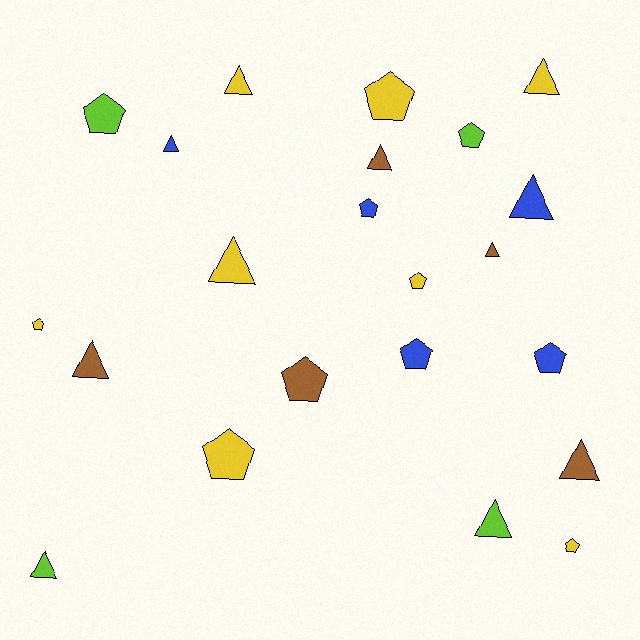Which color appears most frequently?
Yellow, with 8 objects.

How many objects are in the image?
There are 22 objects.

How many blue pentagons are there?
There are 3 blue pentagons.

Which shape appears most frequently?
Pentagon, with 11 objects.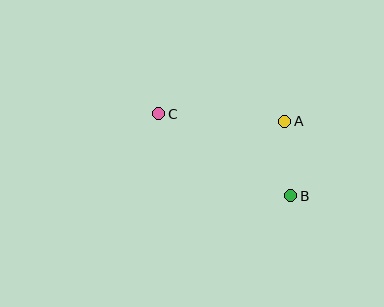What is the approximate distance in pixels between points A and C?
The distance between A and C is approximately 126 pixels.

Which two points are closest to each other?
Points A and B are closest to each other.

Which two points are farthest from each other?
Points B and C are farthest from each other.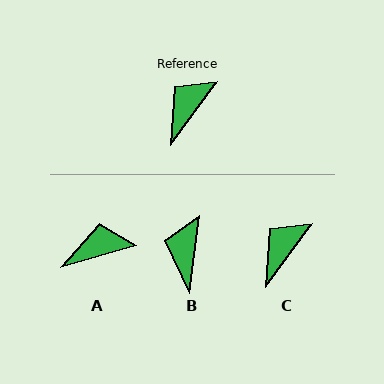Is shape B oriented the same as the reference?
No, it is off by about 29 degrees.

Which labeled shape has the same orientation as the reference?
C.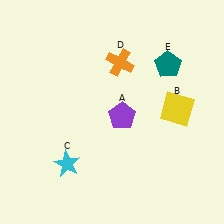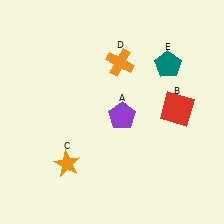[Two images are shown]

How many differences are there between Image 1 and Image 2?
There are 2 differences between the two images.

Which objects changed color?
B changed from yellow to red. C changed from cyan to orange.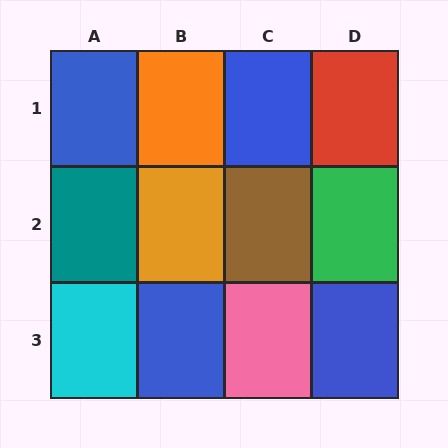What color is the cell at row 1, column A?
Blue.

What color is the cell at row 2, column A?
Teal.